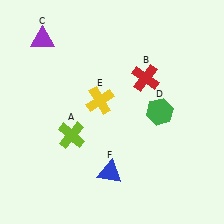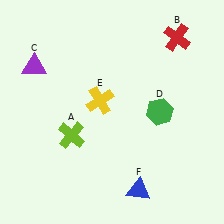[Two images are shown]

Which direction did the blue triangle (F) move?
The blue triangle (F) moved right.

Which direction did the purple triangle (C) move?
The purple triangle (C) moved down.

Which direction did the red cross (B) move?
The red cross (B) moved up.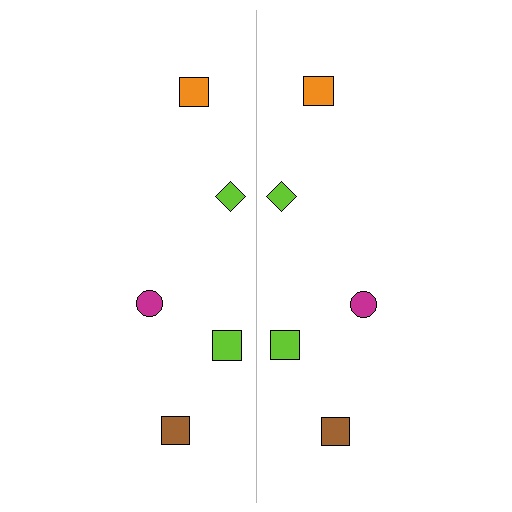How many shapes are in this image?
There are 10 shapes in this image.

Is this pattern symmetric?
Yes, this pattern has bilateral (reflection) symmetry.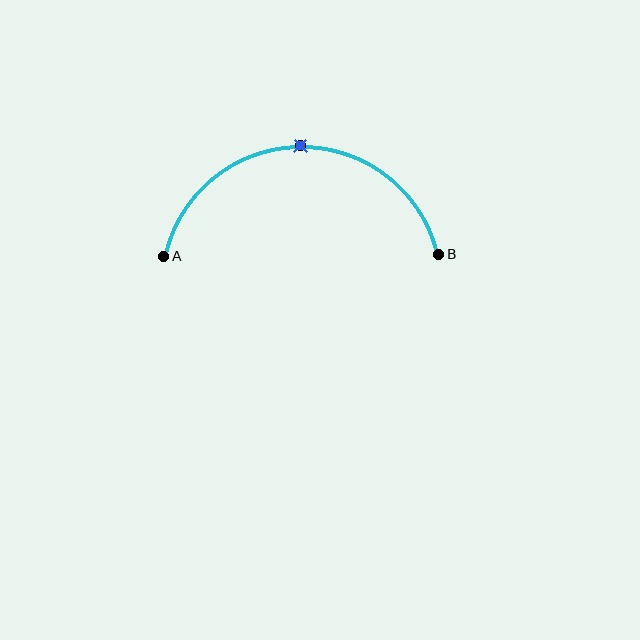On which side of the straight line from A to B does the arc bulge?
The arc bulges above the straight line connecting A and B.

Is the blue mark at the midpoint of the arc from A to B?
Yes. The blue mark lies on the arc at equal arc-length from both A and B — it is the arc midpoint.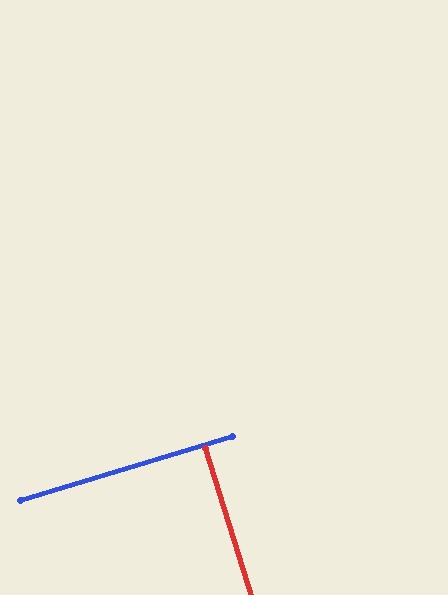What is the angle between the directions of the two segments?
Approximately 89 degrees.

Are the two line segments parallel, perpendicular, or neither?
Perpendicular — they meet at approximately 89°.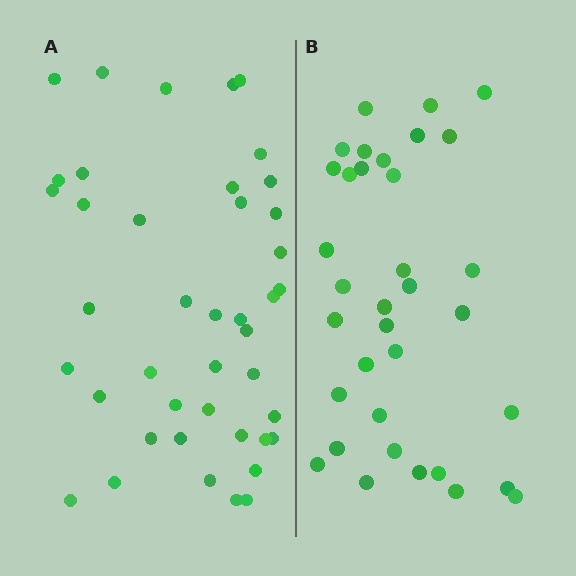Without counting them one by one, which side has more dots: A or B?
Region A (the left region) has more dots.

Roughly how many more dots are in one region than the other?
Region A has roughly 8 or so more dots than region B.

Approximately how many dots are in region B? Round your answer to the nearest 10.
About 40 dots. (The exact count is 35, which rounds to 40.)